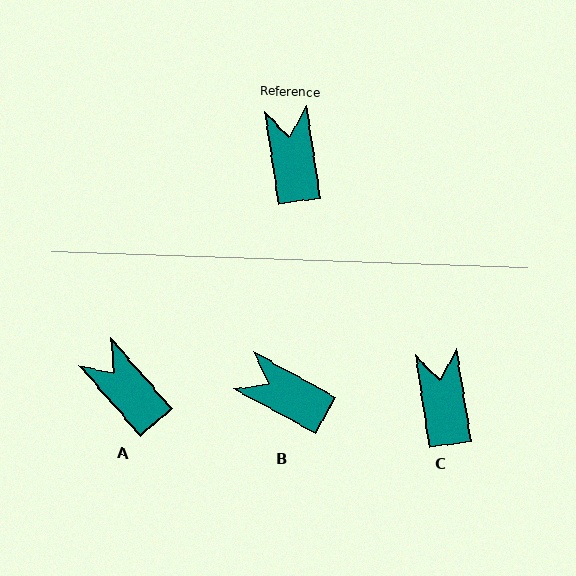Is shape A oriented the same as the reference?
No, it is off by about 32 degrees.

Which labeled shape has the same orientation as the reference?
C.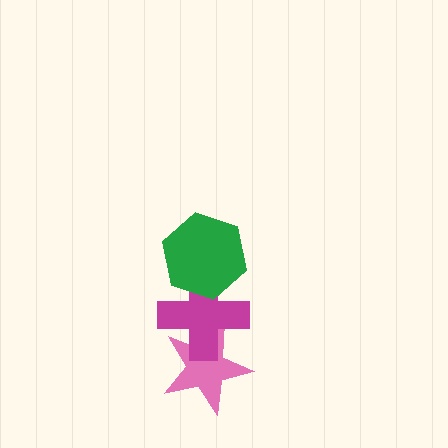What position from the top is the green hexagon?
The green hexagon is 1st from the top.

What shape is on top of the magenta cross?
The green hexagon is on top of the magenta cross.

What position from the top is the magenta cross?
The magenta cross is 2nd from the top.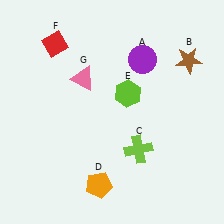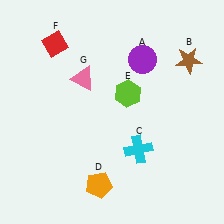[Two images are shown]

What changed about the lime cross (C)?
In Image 1, C is lime. In Image 2, it changed to cyan.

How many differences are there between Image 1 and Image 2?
There is 1 difference between the two images.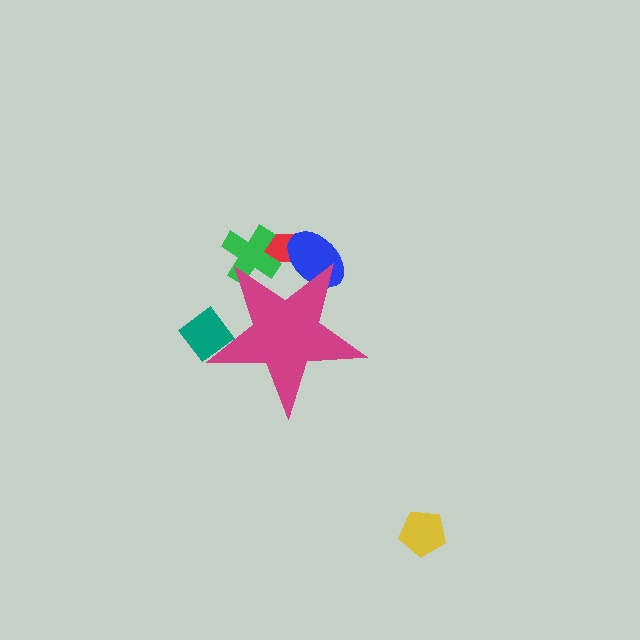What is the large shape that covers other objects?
A magenta star.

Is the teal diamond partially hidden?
Yes, the teal diamond is partially hidden behind the magenta star.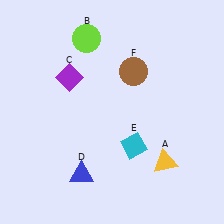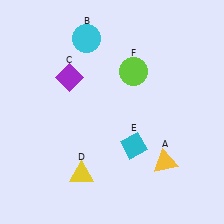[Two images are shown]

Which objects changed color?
B changed from lime to cyan. D changed from blue to yellow. F changed from brown to lime.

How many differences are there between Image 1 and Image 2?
There are 3 differences between the two images.